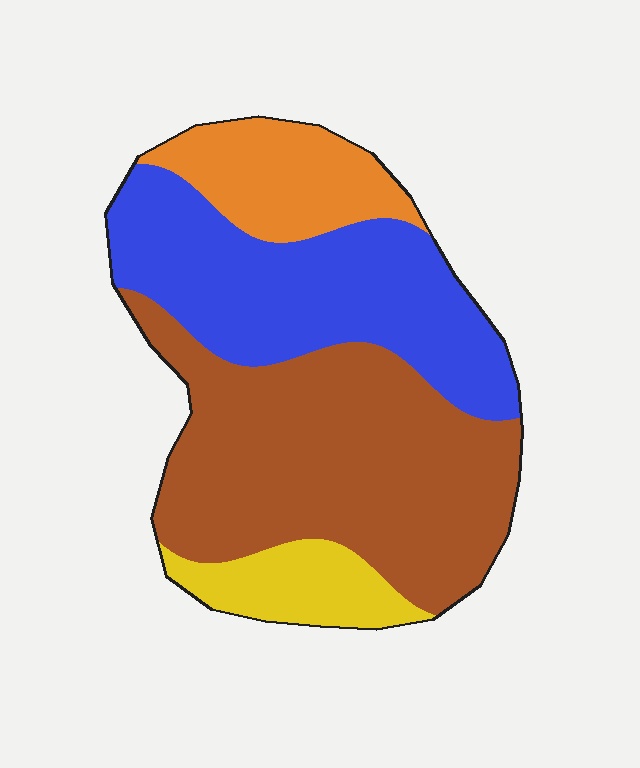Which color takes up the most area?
Brown, at roughly 45%.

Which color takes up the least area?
Yellow, at roughly 10%.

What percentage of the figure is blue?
Blue takes up about one third (1/3) of the figure.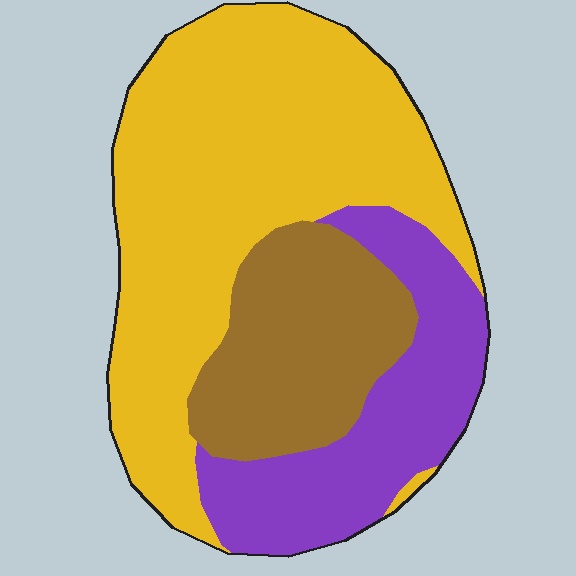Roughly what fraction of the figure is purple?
Purple takes up between a sixth and a third of the figure.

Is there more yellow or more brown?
Yellow.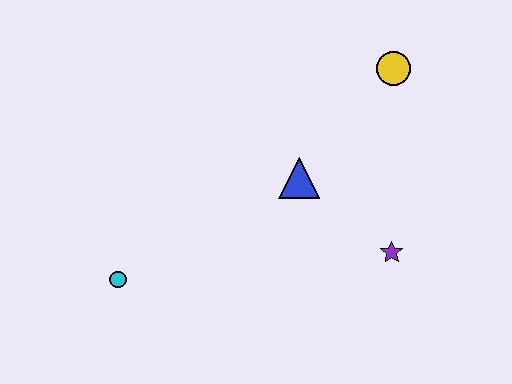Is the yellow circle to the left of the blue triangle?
No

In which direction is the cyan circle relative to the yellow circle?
The cyan circle is to the left of the yellow circle.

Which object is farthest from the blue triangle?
The cyan circle is farthest from the blue triangle.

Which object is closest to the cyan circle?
The blue triangle is closest to the cyan circle.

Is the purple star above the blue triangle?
No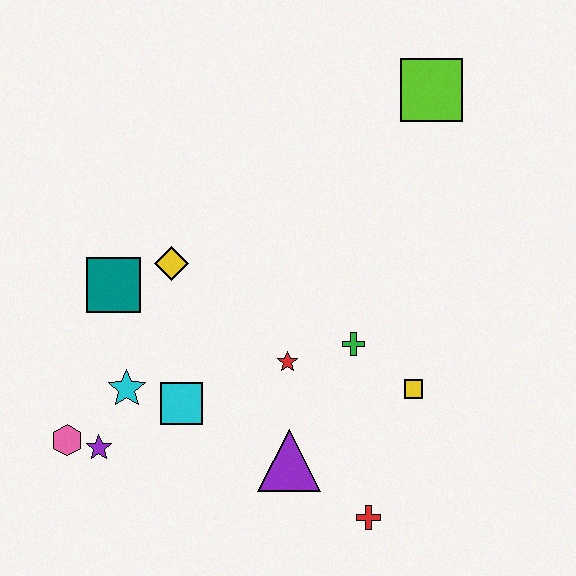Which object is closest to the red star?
The green cross is closest to the red star.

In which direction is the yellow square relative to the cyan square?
The yellow square is to the right of the cyan square.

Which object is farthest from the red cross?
The lime square is farthest from the red cross.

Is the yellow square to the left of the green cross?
No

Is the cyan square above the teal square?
No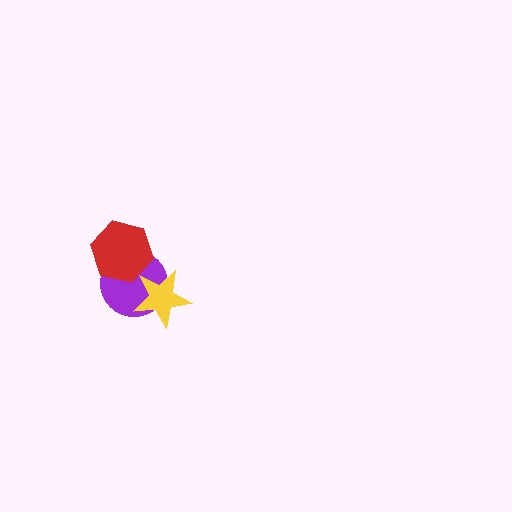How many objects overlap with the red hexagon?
1 object overlaps with the red hexagon.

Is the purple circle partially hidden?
Yes, it is partially covered by another shape.